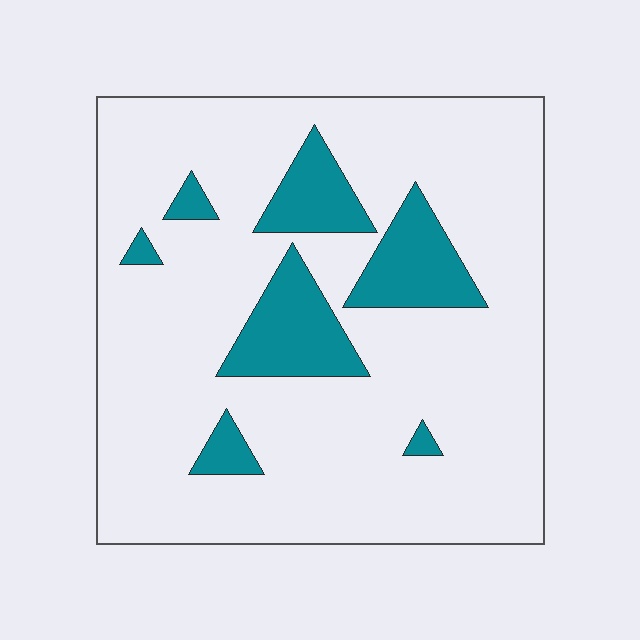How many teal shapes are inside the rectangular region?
7.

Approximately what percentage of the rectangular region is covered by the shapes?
Approximately 15%.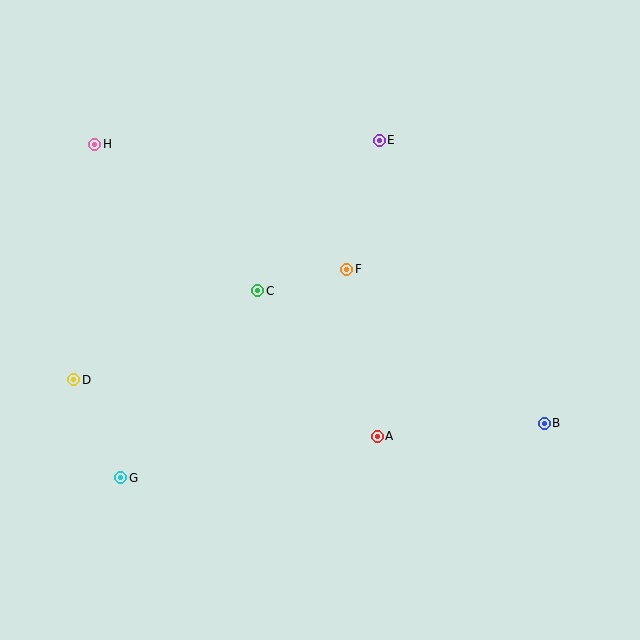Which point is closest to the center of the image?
Point F at (347, 269) is closest to the center.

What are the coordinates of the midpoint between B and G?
The midpoint between B and G is at (333, 450).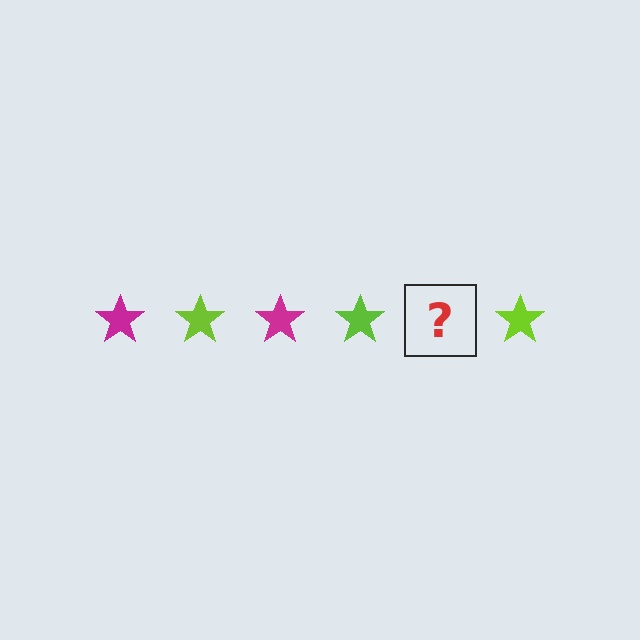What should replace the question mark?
The question mark should be replaced with a magenta star.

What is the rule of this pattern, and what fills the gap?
The rule is that the pattern cycles through magenta, lime stars. The gap should be filled with a magenta star.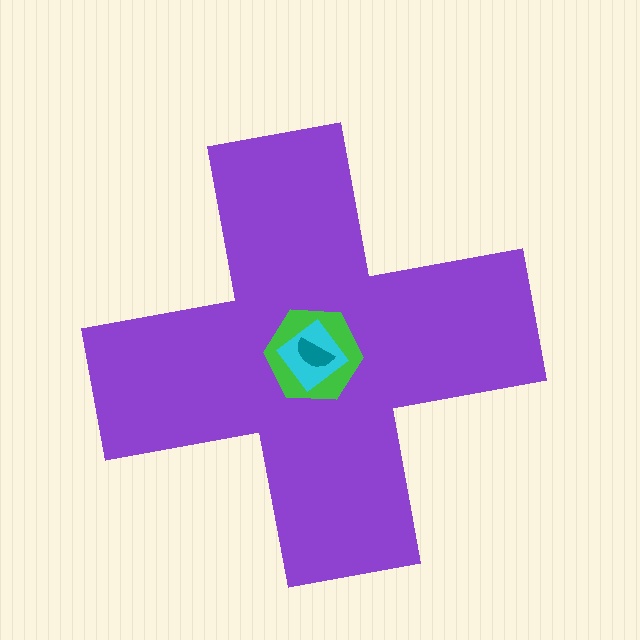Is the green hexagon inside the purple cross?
Yes.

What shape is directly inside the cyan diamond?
The teal semicircle.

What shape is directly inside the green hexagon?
The cyan diamond.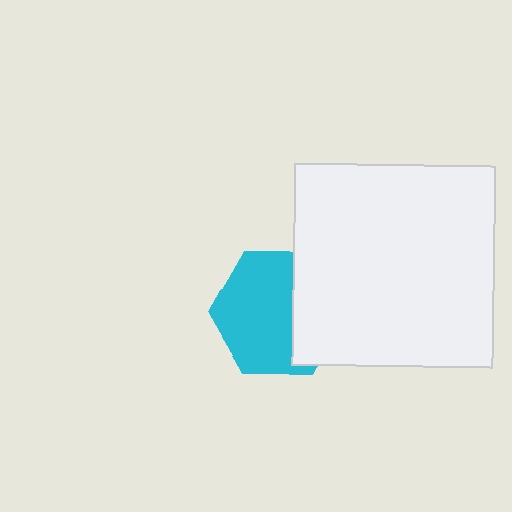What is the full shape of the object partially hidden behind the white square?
The partially hidden object is a cyan hexagon.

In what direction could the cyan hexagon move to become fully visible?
The cyan hexagon could move left. That would shift it out from behind the white square entirely.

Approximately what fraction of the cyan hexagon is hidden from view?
Roughly 35% of the cyan hexagon is hidden behind the white square.